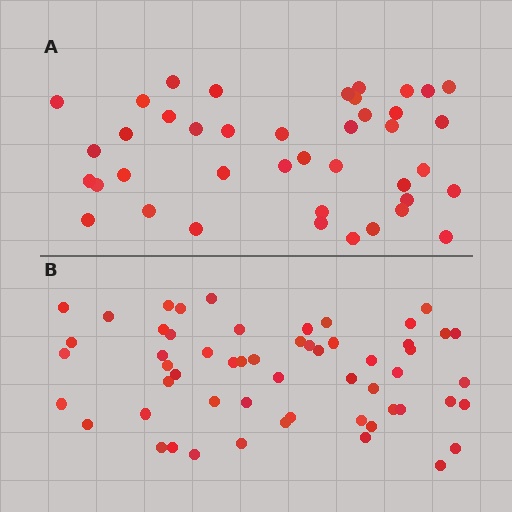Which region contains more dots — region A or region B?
Region B (the bottom region) has more dots.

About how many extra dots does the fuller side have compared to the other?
Region B has approximately 15 more dots than region A.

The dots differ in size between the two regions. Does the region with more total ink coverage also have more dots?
No. Region A has more total ink coverage because its dots are larger, but region B actually contains more individual dots. Total area can be misleading — the number of items is what matters here.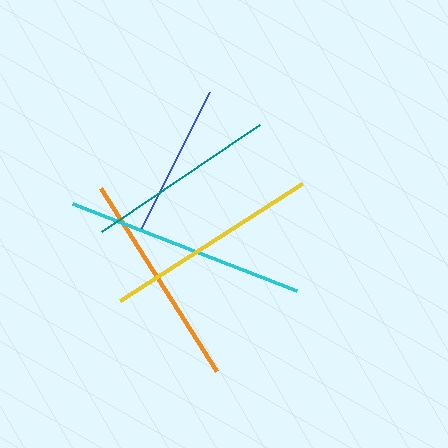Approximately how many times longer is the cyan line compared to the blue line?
The cyan line is approximately 1.6 times the length of the blue line.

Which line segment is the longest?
The cyan line is the longest at approximately 240 pixels.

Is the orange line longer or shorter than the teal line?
The orange line is longer than the teal line.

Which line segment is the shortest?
The blue line is the shortest at approximately 153 pixels.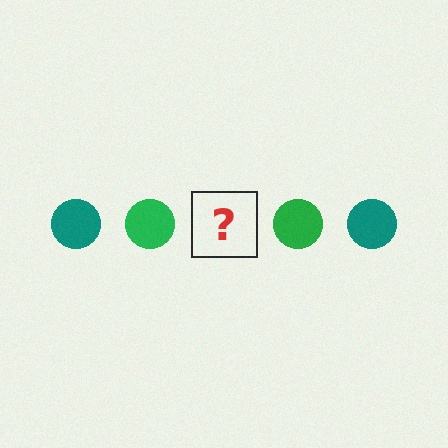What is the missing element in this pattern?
The missing element is a teal circle.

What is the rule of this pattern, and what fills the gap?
The rule is that the pattern cycles through teal, green circles. The gap should be filled with a teal circle.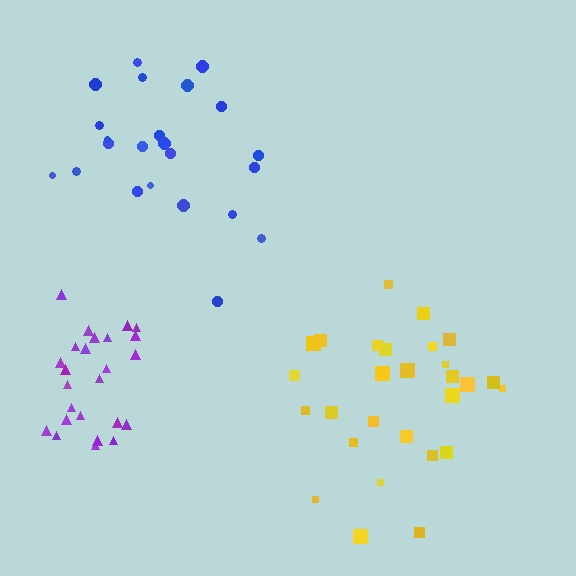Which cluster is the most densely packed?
Purple.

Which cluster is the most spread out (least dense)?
Blue.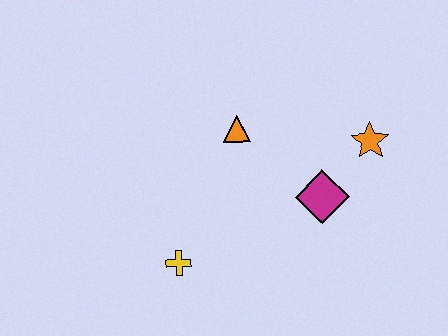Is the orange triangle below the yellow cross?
No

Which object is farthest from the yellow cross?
The orange star is farthest from the yellow cross.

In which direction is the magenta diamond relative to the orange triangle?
The magenta diamond is to the right of the orange triangle.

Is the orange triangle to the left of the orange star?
Yes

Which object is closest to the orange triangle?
The magenta diamond is closest to the orange triangle.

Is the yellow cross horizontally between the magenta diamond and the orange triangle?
No